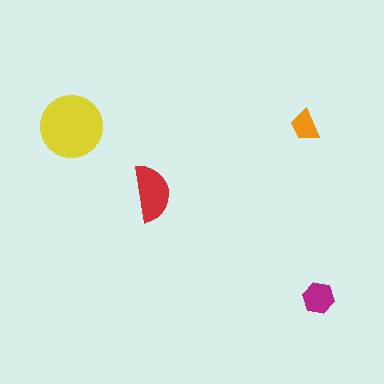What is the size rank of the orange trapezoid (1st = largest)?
4th.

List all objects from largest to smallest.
The yellow circle, the red semicircle, the magenta hexagon, the orange trapezoid.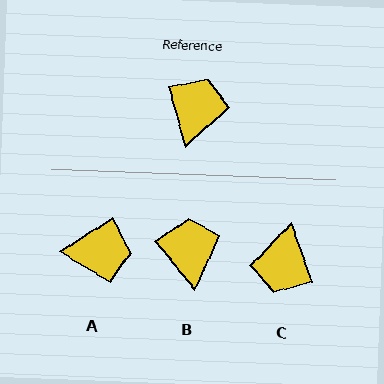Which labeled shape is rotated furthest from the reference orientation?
C, about 176 degrees away.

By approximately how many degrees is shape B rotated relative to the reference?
Approximately 24 degrees counter-clockwise.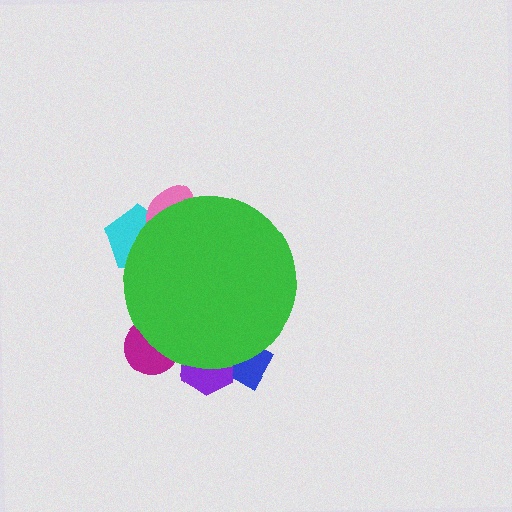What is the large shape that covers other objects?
A green circle.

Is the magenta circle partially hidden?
Yes, the magenta circle is partially hidden behind the green circle.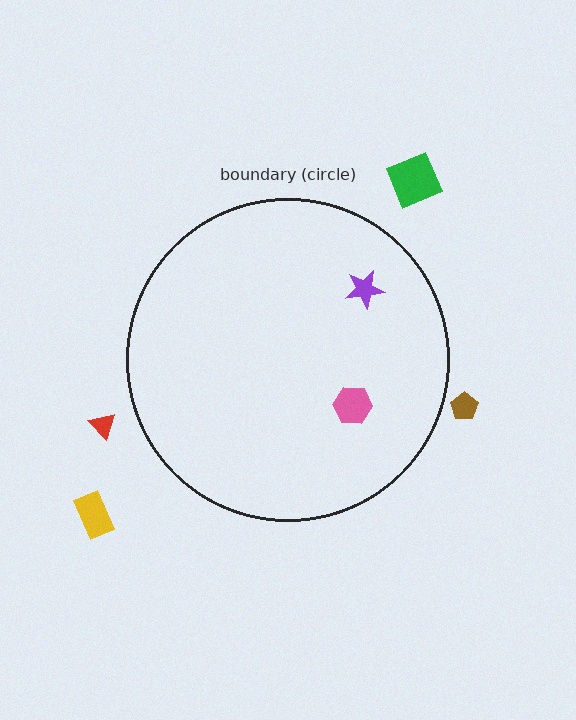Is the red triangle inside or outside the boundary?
Outside.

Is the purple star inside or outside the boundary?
Inside.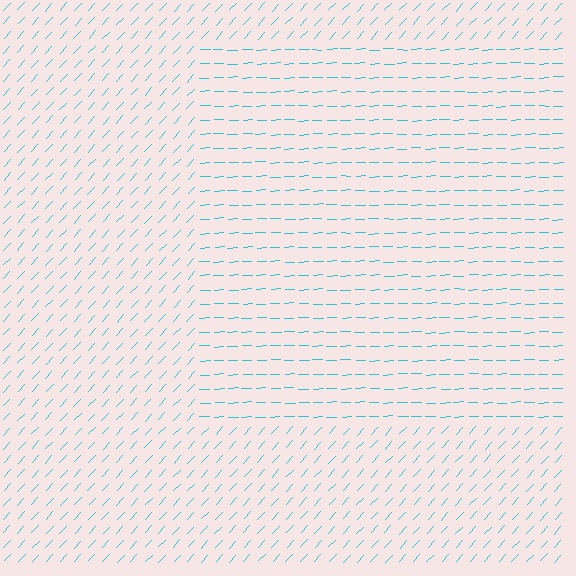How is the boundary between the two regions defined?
The boundary is defined purely by a change in line orientation (approximately 45 degrees difference). All lines are the same color and thickness.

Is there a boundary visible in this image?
Yes, there is a texture boundary formed by a change in line orientation.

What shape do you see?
I see a rectangle.